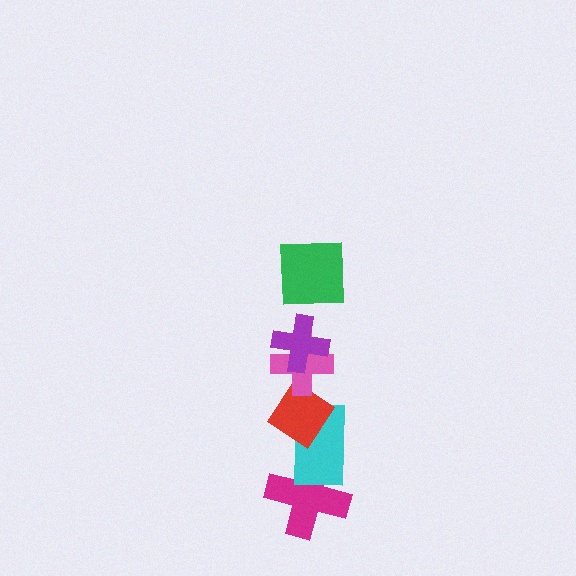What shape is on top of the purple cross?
The green square is on top of the purple cross.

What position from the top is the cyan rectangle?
The cyan rectangle is 5th from the top.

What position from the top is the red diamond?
The red diamond is 4th from the top.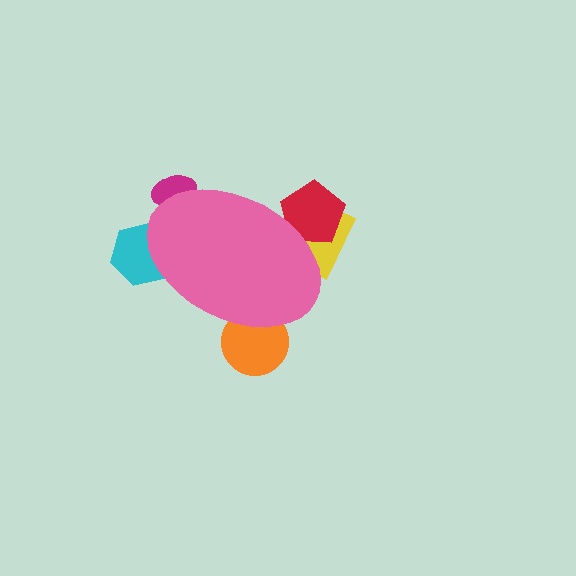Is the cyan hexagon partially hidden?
Yes, the cyan hexagon is partially hidden behind the pink ellipse.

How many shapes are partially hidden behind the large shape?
5 shapes are partially hidden.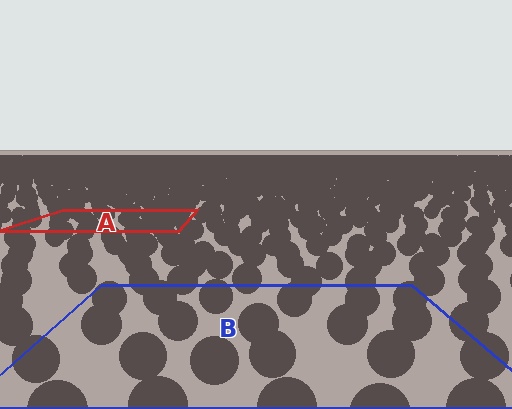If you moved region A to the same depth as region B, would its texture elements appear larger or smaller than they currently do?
They would appear larger. At a closer depth, the same texture elements are projected at a bigger on-screen size.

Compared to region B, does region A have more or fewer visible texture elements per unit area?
Region A has more texture elements per unit area — they are packed more densely because it is farther away.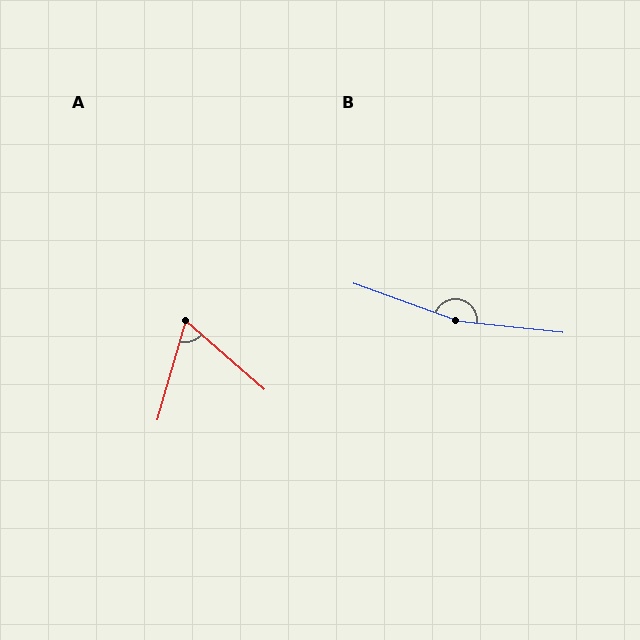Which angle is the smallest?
A, at approximately 65 degrees.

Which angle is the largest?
B, at approximately 166 degrees.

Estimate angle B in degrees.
Approximately 166 degrees.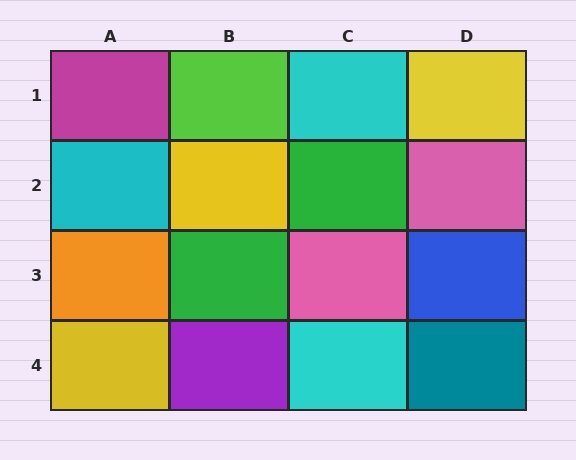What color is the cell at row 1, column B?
Lime.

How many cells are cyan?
3 cells are cyan.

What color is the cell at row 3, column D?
Blue.